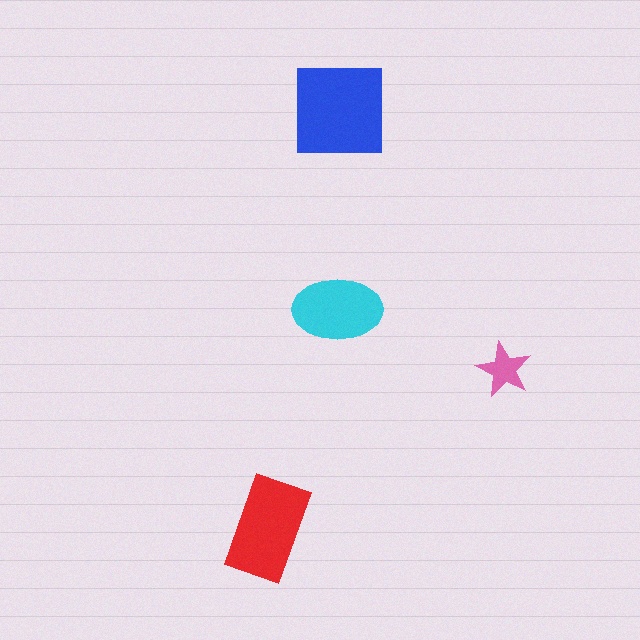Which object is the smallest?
The pink star.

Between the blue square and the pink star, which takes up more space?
The blue square.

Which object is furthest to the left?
The red rectangle is leftmost.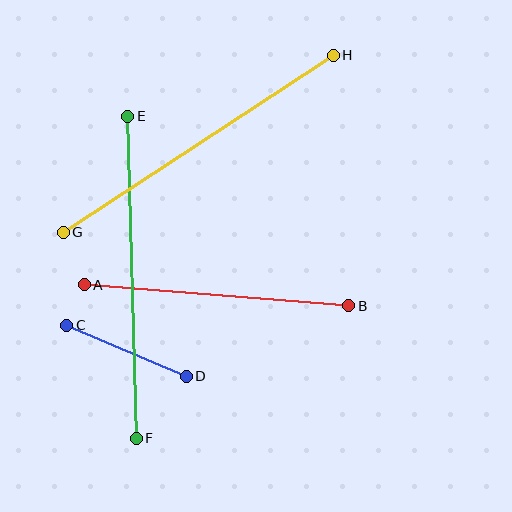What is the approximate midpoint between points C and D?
The midpoint is at approximately (126, 351) pixels.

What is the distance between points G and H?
The distance is approximately 323 pixels.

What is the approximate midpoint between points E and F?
The midpoint is at approximately (132, 277) pixels.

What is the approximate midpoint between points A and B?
The midpoint is at approximately (216, 295) pixels.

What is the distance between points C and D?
The distance is approximately 130 pixels.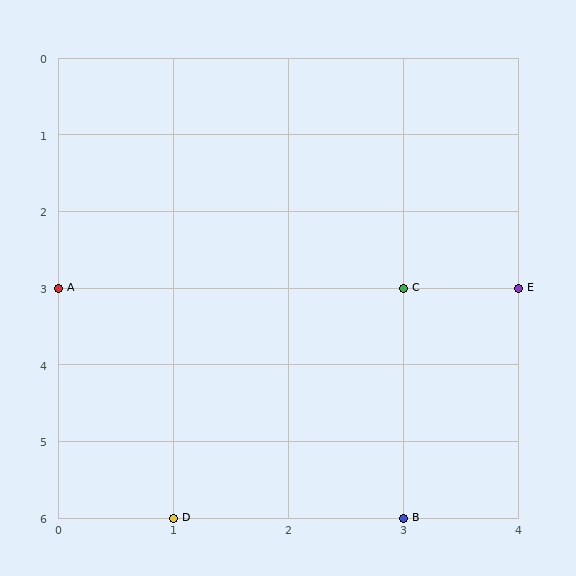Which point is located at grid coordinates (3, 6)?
Point B is at (3, 6).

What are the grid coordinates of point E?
Point E is at grid coordinates (4, 3).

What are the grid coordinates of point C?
Point C is at grid coordinates (3, 3).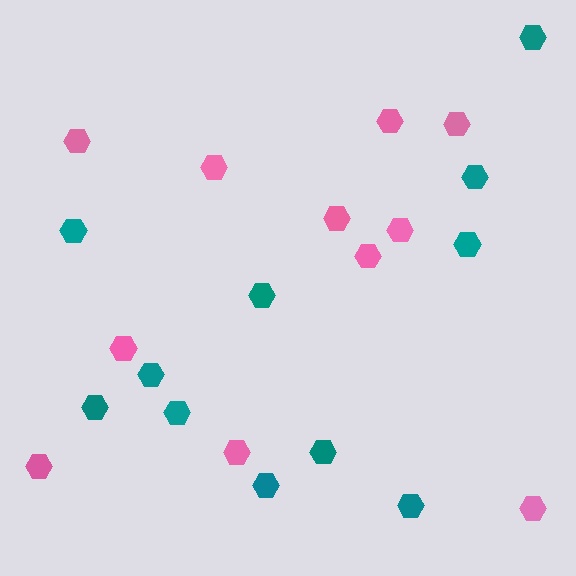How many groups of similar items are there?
There are 2 groups: one group of teal hexagons (11) and one group of pink hexagons (11).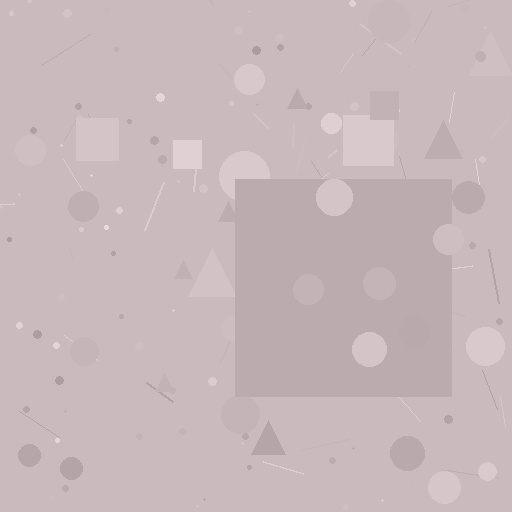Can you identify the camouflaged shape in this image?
The camouflaged shape is a square.